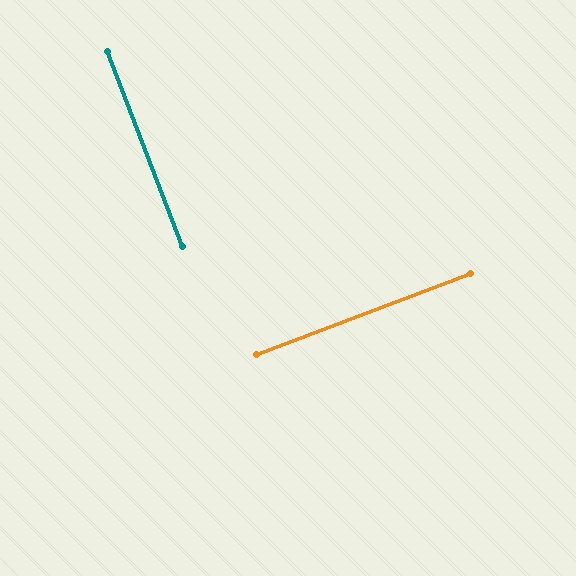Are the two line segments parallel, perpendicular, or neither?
Perpendicular — they meet at approximately 90°.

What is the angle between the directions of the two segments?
Approximately 90 degrees.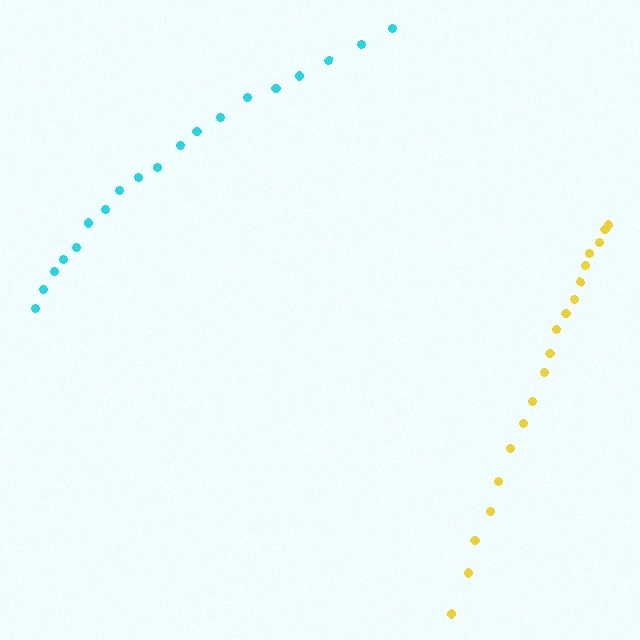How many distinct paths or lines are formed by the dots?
There are 2 distinct paths.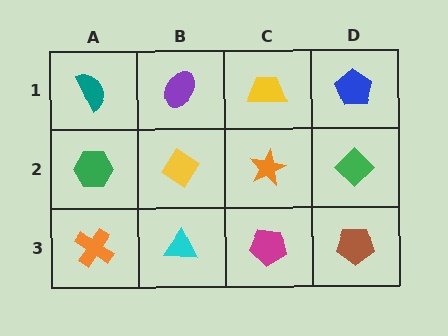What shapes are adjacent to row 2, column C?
A yellow trapezoid (row 1, column C), a magenta pentagon (row 3, column C), a yellow diamond (row 2, column B), a green diamond (row 2, column D).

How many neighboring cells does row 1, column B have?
3.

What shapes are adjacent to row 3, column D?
A green diamond (row 2, column D), a magenta pentagon (row 3, column C).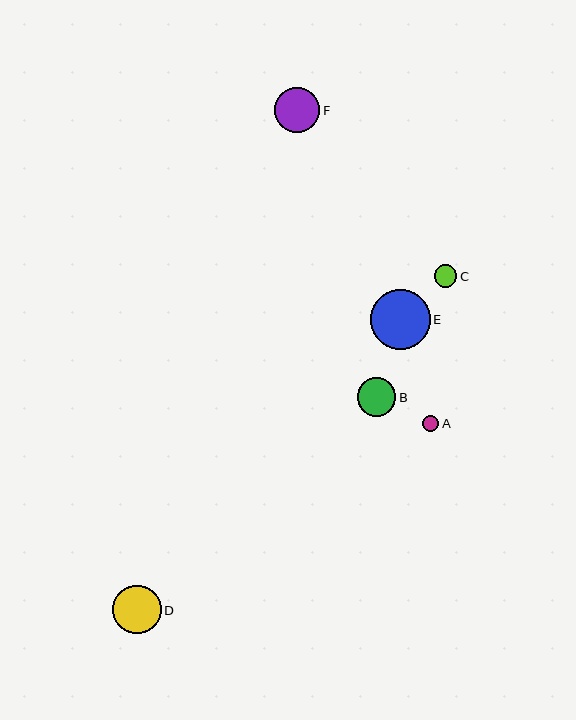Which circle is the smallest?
Circle A is the smallest with a size of approximately 16 pixels.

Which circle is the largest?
Circle E is the largest with a size of approximately 59 pixels.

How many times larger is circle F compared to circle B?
Circle F is approximately 1.2 times the size of circle B.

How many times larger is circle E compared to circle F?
Circle E is approximately 1.3 times the size of circle F.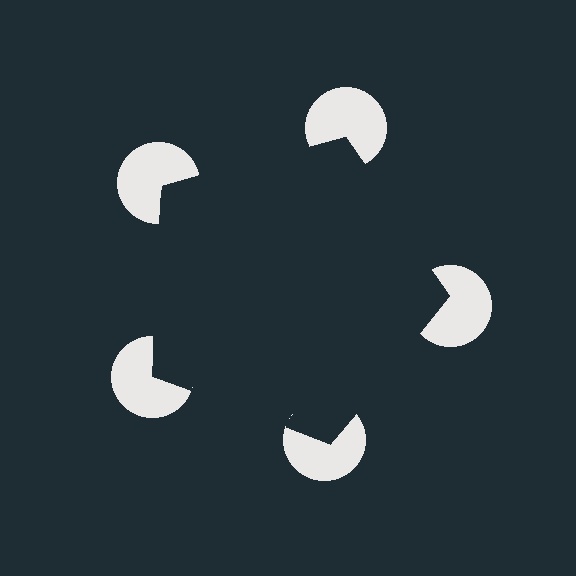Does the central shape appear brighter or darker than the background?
It typically appears slightly darker than the background, even though no actual brightness change is drawn.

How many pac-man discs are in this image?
There are 5 — one at each vertex of the illusory pentagon.